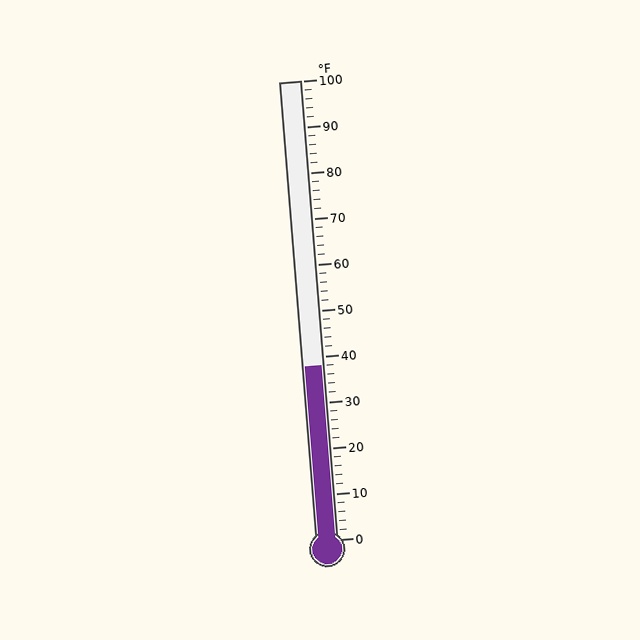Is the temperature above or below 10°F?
The temperature is above 10°F.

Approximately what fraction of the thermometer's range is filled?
The thermometer is filled to approximately 40% of its range.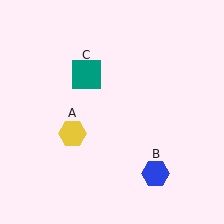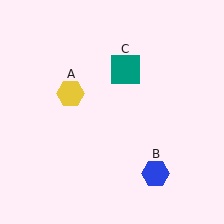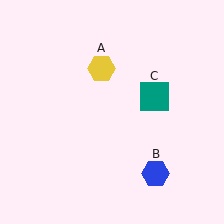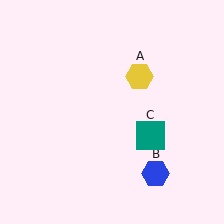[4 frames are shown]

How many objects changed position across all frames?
2 objects changed position: yellow hexagon (object A), teal square (object C).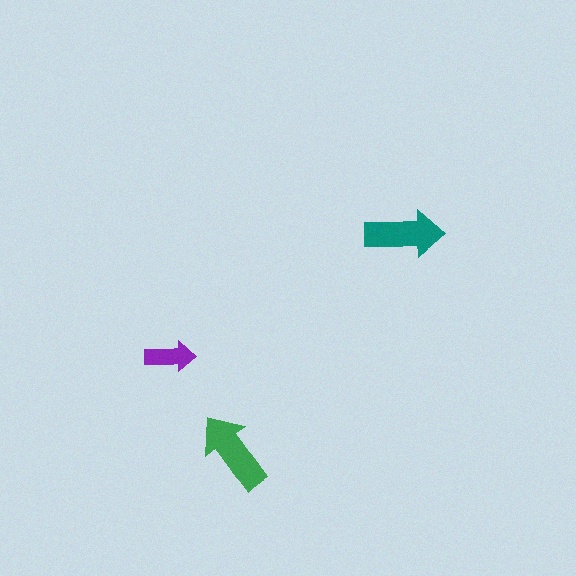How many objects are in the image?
There are 3 objects in the image.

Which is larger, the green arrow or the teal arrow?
The green one.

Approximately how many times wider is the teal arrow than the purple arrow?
About 1.5 times wider.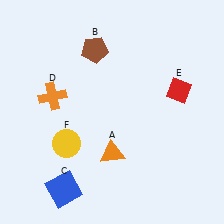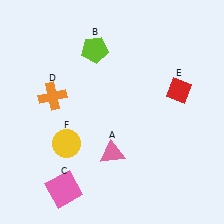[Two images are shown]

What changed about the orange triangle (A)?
In Image 1, A is orange. In Image 2, it changed to pink.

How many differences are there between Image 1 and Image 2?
There are 3 differences between the two images.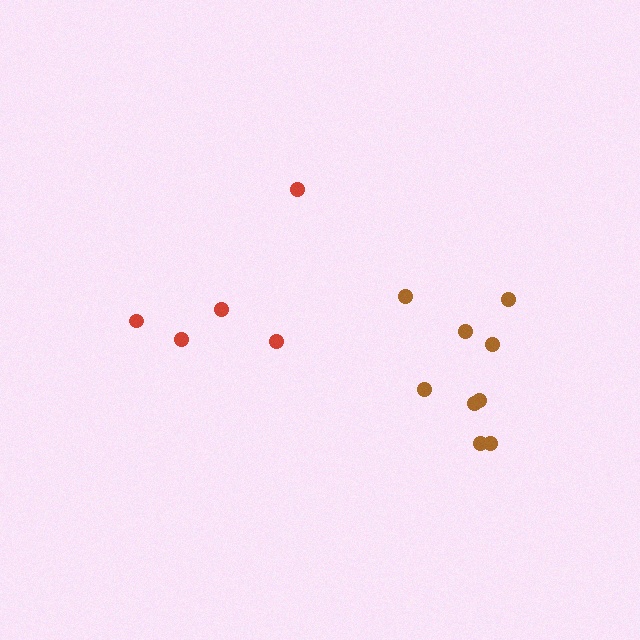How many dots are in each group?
Group 1: 9 dots, Group 2: 5 dots (14 total).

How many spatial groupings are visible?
There are 2 spatial groupings.